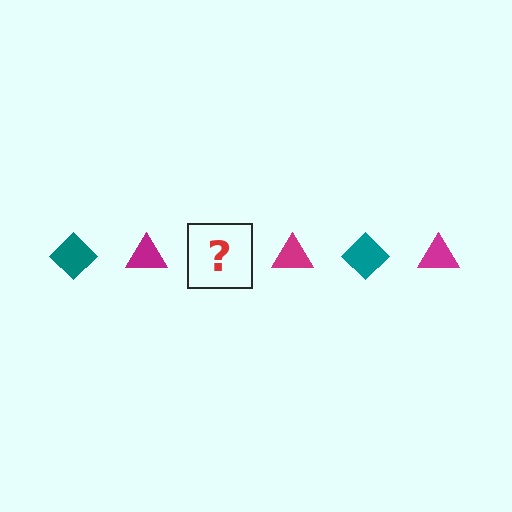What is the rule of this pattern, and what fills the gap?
The rule is that the pattern alternates between teal diamond and magenta triangle. The gap should be filled with a teal diamond.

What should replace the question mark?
The question mark should be replaced with a teal diamond.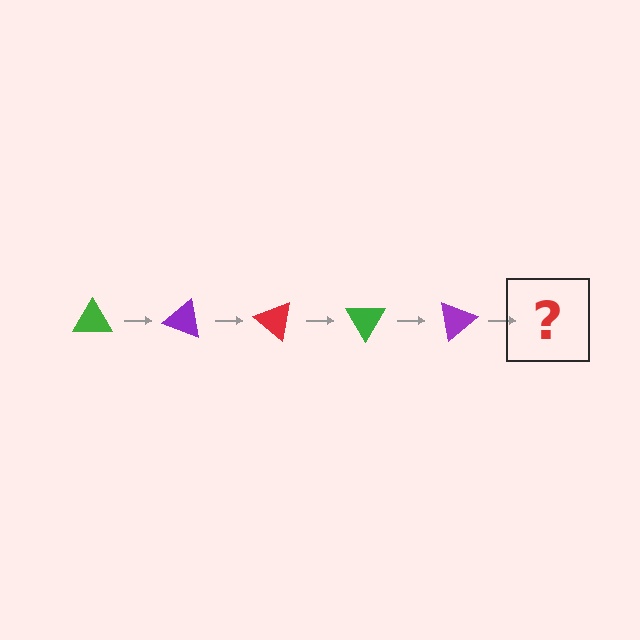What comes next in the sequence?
The next element should be a red triangle, rotated 100 degrees from the start.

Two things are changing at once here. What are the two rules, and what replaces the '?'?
The two rules are that it rotates 20 degrees each step and the color cycles through green, purple, and red. The '?' should be a red triangle, rotated 100 degrees from the start.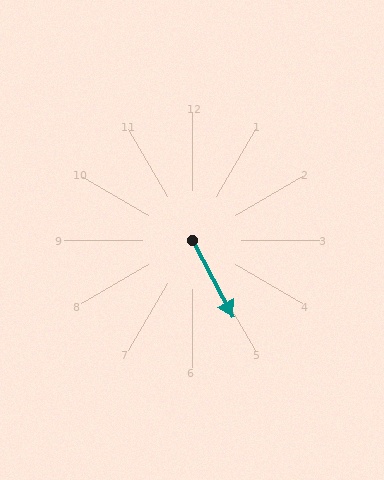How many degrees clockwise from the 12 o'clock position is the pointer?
Approximately 152 degrees.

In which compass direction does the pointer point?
Southeast.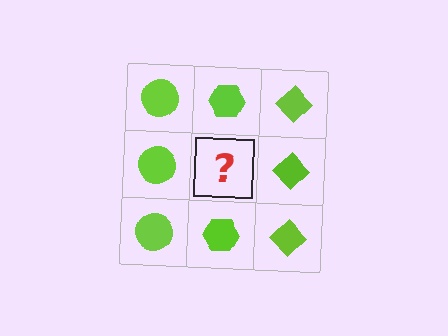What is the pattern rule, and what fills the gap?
The rule is that each column has a consistent shape. The gap should be filled with a lime hexagon.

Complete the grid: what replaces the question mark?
The question mark should be replaced with a lime hexagon.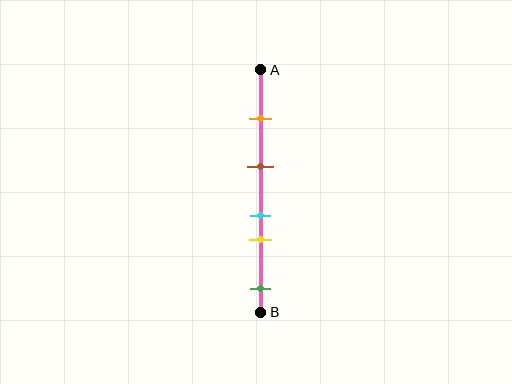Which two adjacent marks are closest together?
The cyan and yellow marks are the closest adjacent pair.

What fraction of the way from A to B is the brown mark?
The brown mark is approximately 40% (0.4) of the way from A to B.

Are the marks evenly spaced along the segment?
No, the marks are not evenly spaced.